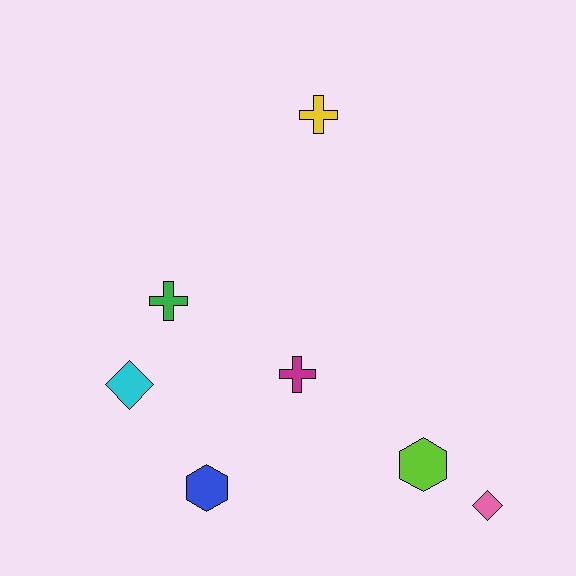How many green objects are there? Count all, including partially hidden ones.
There is 1 green object.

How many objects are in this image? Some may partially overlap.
There are 7 objects.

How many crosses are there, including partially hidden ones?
There are 3 crosses.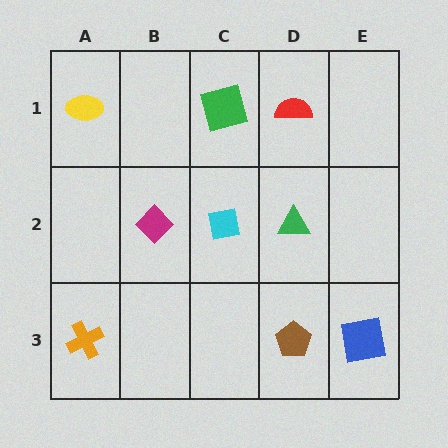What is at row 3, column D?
A brown pentagon.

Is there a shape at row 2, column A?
No, that cell is empty.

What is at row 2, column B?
A magenta diamond.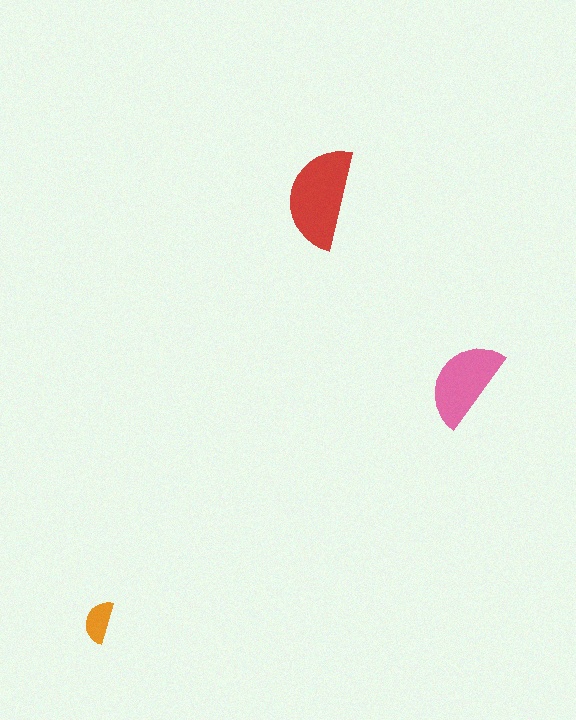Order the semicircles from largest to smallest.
the red one, the pink one, the orange one.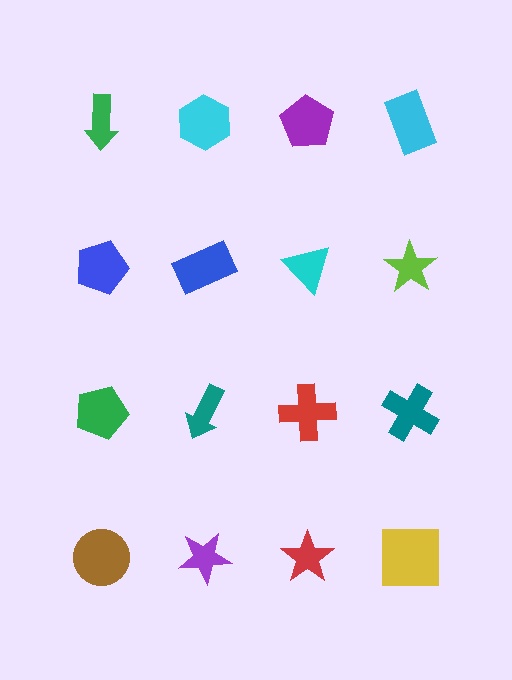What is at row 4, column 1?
A brown circle.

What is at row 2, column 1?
A blue pentagon.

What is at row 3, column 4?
A teal cross.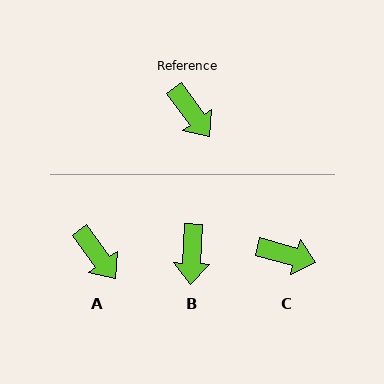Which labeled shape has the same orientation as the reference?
A.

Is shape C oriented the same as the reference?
No, it is off by about 38 degrees.